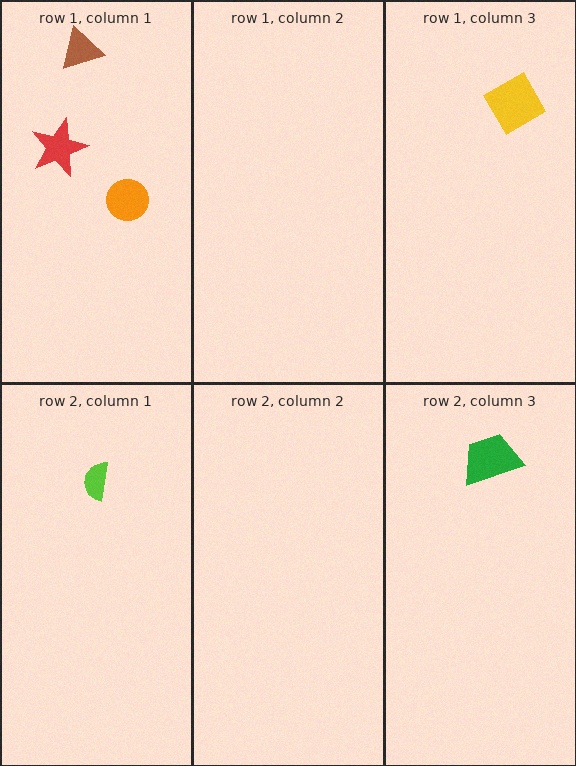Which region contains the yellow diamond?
The row 1, column 3 region.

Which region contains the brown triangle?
The row 1, column 1 region.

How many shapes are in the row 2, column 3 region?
1.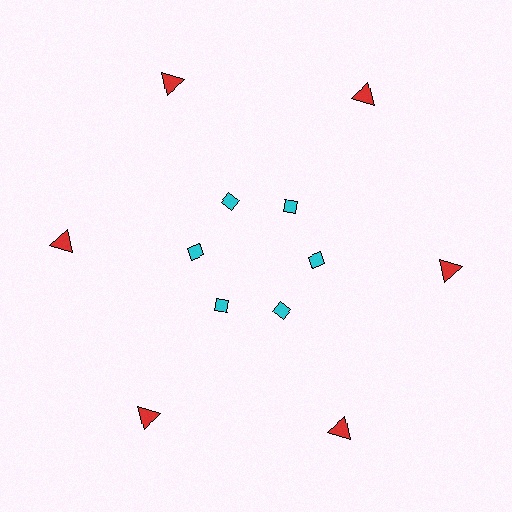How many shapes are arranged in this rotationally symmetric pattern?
There are 12 shapes, arranged in 6 groups of 2.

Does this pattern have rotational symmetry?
Yes, this pattern has 6-fold rotational symmetry. It looks the same after rotating 60 degrees around the center.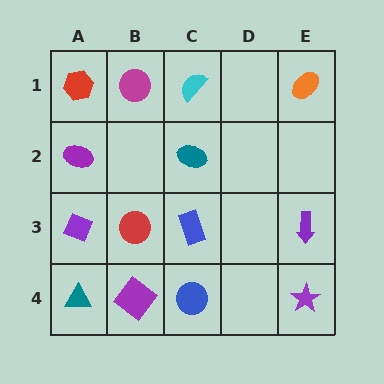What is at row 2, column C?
A teal ellipse.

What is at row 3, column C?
A blue rectangle.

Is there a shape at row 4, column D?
No, that cell is empty.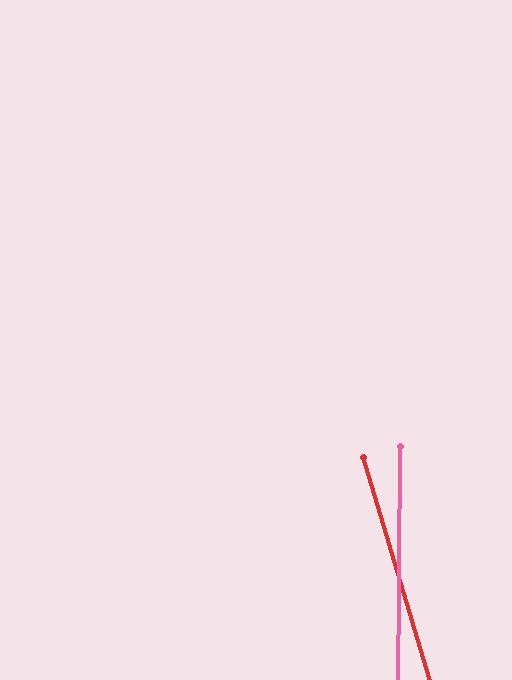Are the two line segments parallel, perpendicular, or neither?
Neither parallel nor perpendicular — they differ by about 17°.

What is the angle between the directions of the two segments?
Approximately 17 degrees.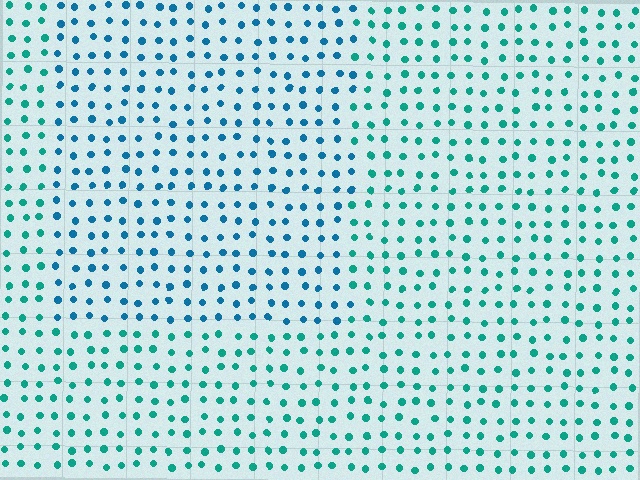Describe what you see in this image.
The image is filled with small teal elements in a uniform arrangement. A rectangle-shaped region is visible where the elements are tinted to a slightly different hue, forming a subtle color boundary.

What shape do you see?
I see a rectangle.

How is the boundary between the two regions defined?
The boundary is defined purely by a slight shift in hue (about 30 degrees). Spacing, size, and orientation are identical on both sides.